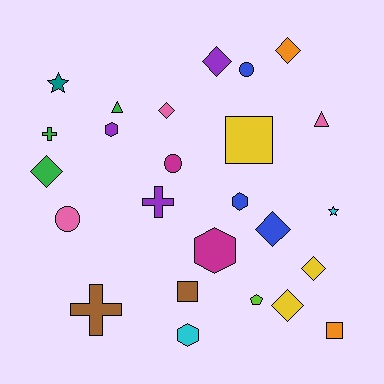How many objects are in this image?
There are 25 objects.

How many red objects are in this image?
There are no red objects.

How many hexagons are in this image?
There are 4 hexagons.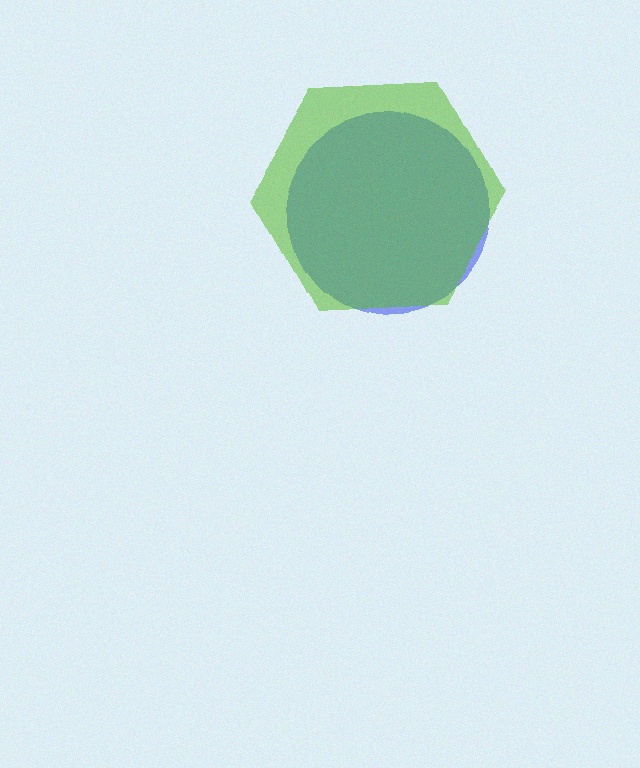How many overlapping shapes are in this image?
There are 2 overlapping shapes in the image.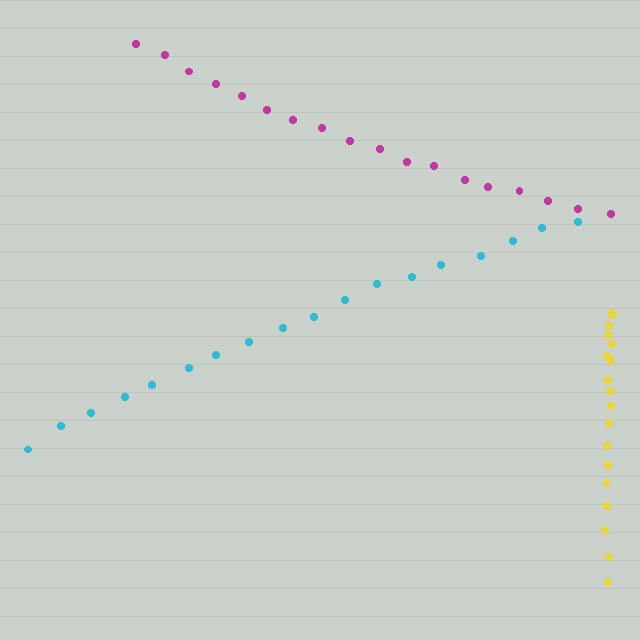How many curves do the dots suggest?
There are 3 distinct paths.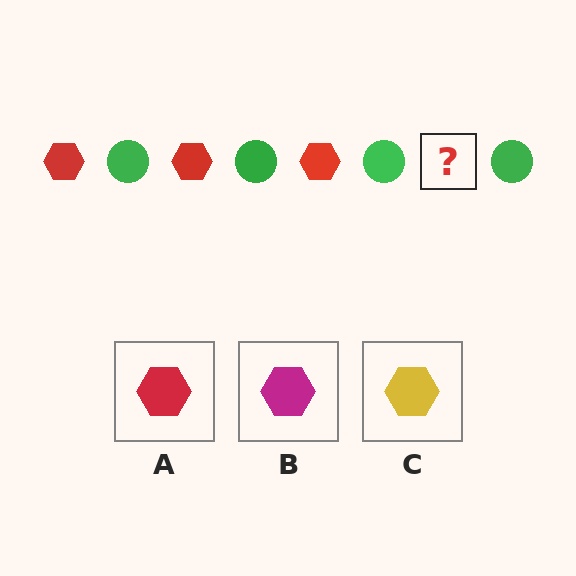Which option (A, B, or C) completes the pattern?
A.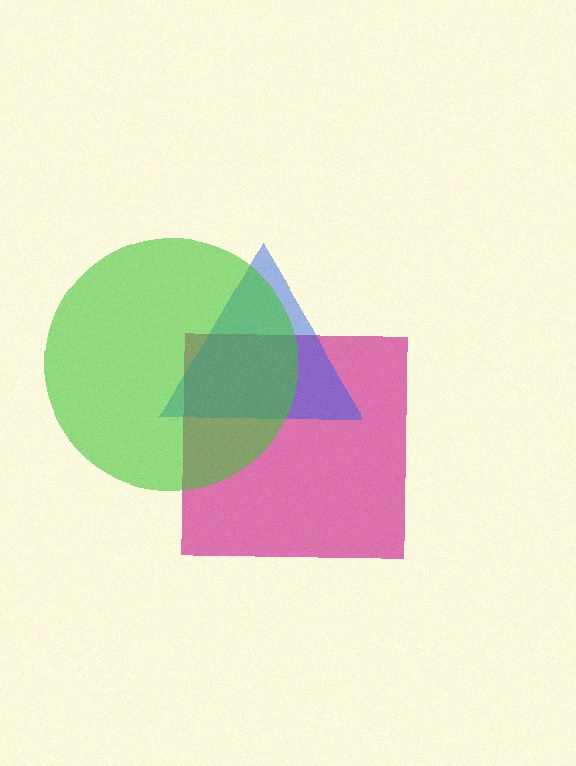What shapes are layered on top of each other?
The layered shapes are: a magenta square, a blue triangle, a green circle.